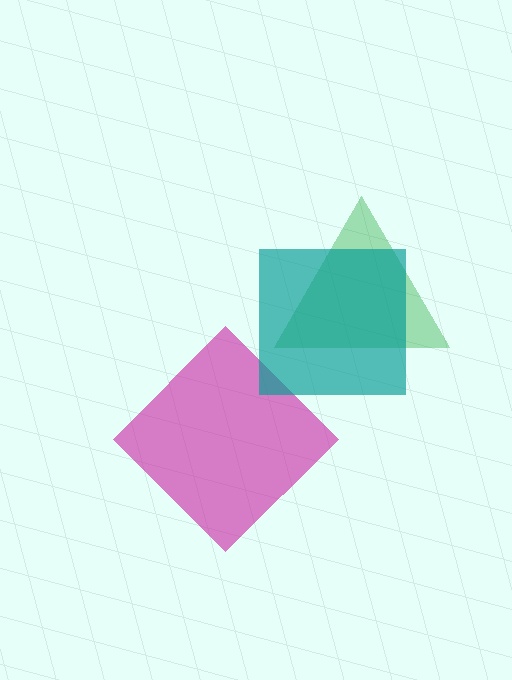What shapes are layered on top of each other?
The layered shapes are: a magenta diamond, a green triangle, a teal square.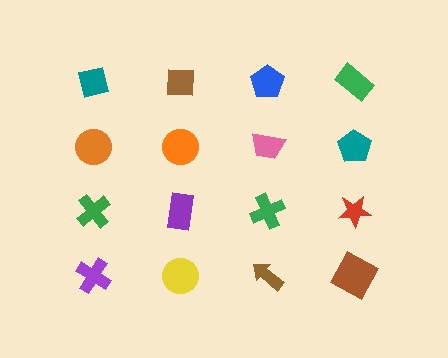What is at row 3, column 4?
A red star.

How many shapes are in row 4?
4 shapes.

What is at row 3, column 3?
A green cross.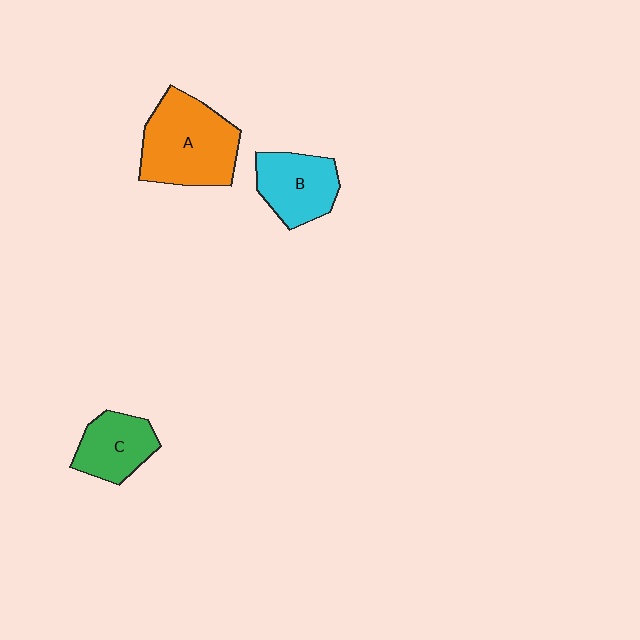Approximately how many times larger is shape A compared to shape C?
Approximately 1.7 times.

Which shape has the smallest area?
Shape C (green).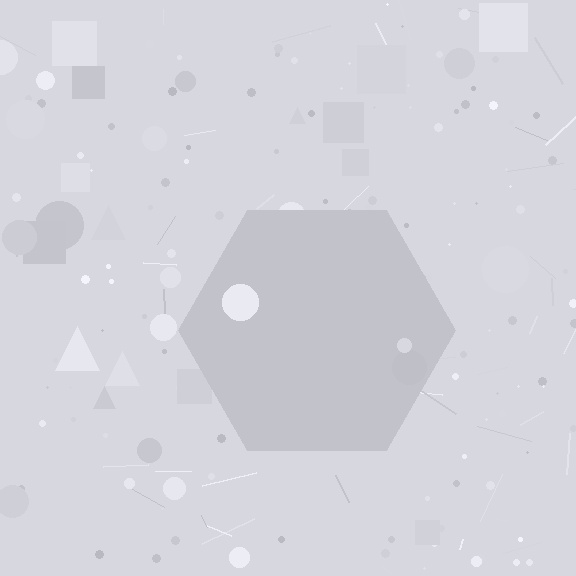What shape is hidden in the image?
A hexagon is hidden in the image.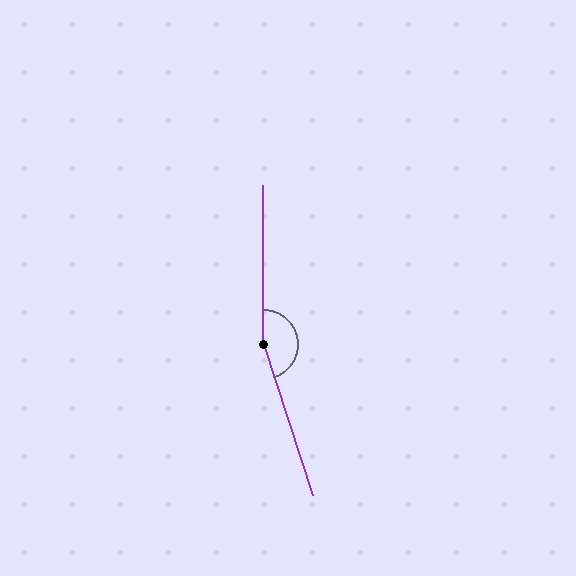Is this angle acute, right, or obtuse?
It is obtuse.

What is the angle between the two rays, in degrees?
Approximately 163 degrees.